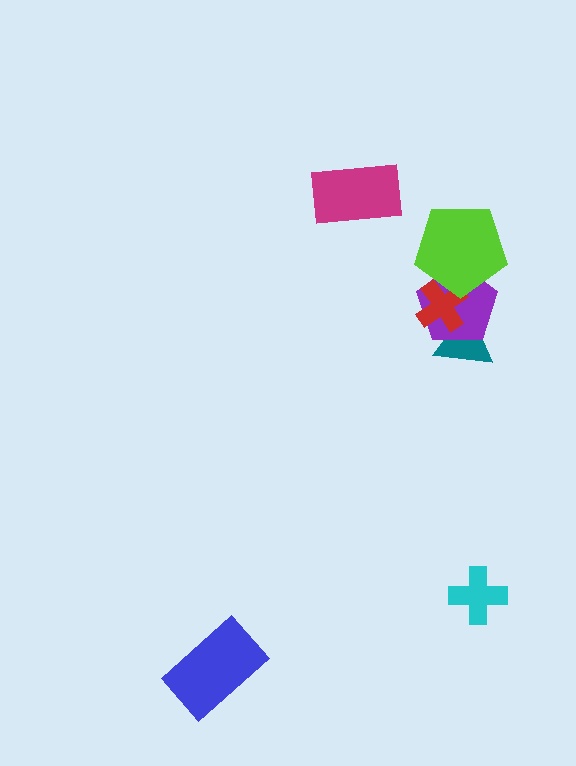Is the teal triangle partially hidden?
Yes, it is partially covered by another shape.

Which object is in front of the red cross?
The lime pentagon is in front of the red cross.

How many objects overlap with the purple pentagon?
3 objects overlap with the purple pentagon.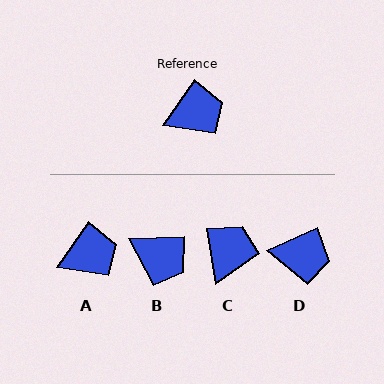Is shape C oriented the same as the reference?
No, it is off by about 44 degrees.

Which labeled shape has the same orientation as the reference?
A.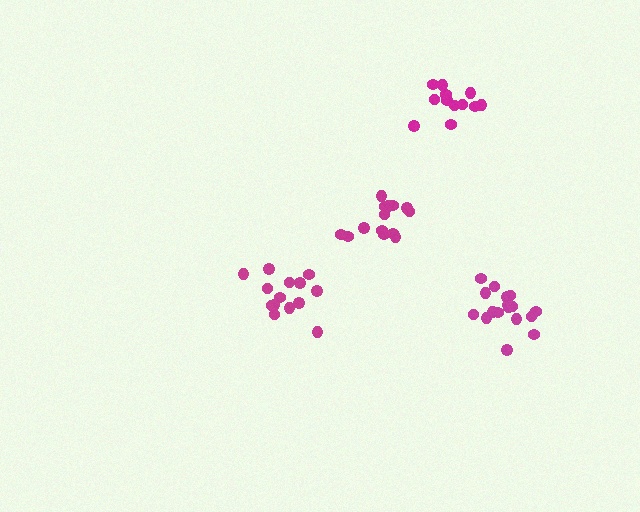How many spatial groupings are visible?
There are 4 spatial groupings.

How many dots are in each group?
Group 1: 17 dots, Group 2: 15 dots, Group 3: 12 dots, Group 4: 14 dots (58 total).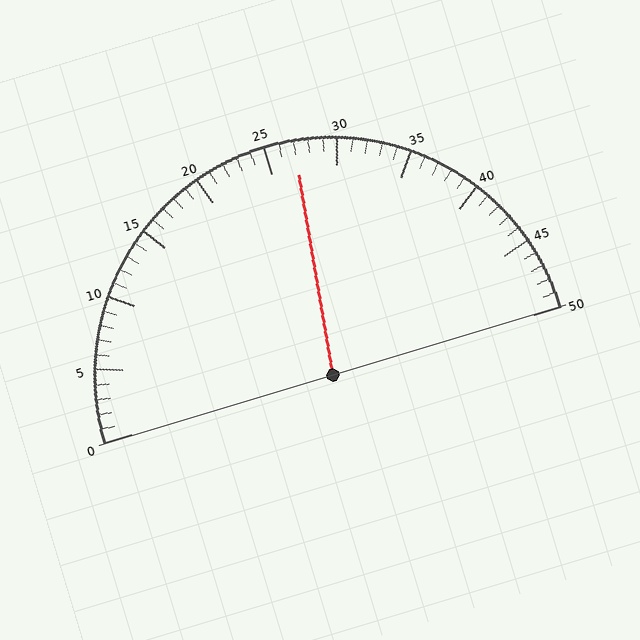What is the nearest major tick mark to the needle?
The nearest major tick mark is 25.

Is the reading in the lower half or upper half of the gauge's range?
The reading is in the upper half of the range (0 to 50).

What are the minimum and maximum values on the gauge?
The gauge ranges from 0 to 50.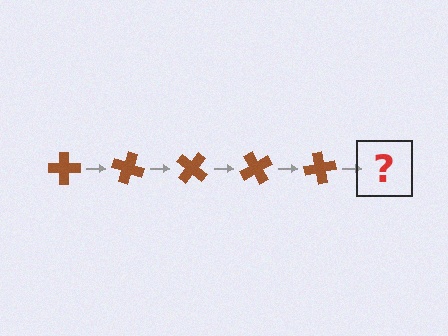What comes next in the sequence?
The next element should be a brown cross rotated 100 degrees.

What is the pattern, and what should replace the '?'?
The pattern is that the cross rotates 20 degrees each step. The '?' should be a brown cross rotated 100 degrees.